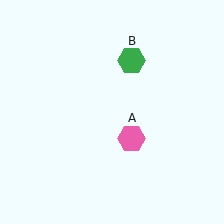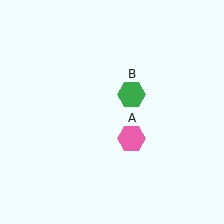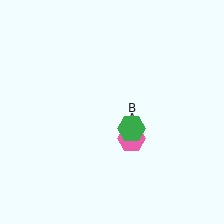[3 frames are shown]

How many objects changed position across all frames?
1 object changed position: green hexagon (object B).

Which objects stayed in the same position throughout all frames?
Pink hexagon (object A) remained stationary.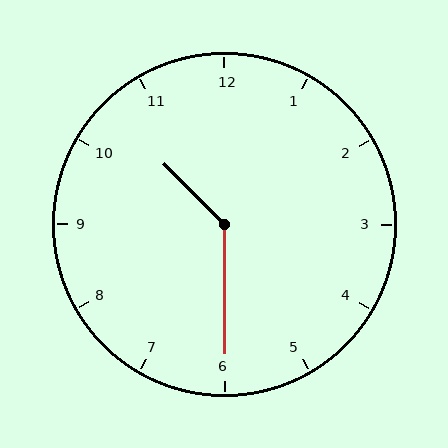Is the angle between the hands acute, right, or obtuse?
It is obtuse.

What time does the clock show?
10:30.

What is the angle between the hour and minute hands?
Approximately 135 degrees.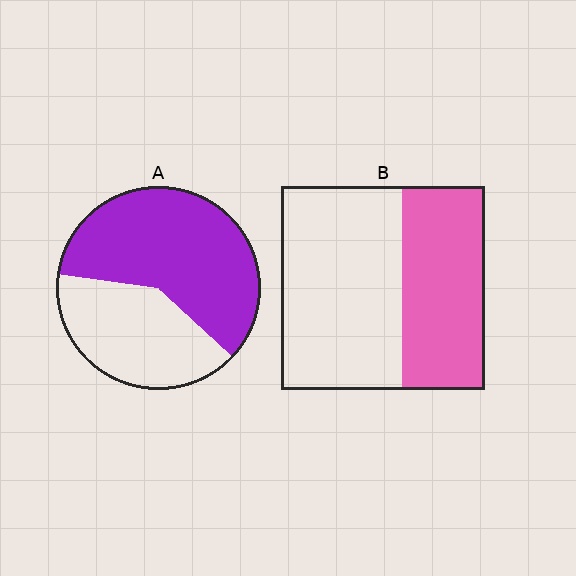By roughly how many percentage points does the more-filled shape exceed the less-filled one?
By roughly 20 percentage points (A over B).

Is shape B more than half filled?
No.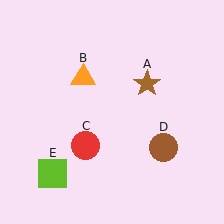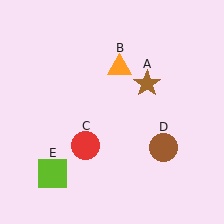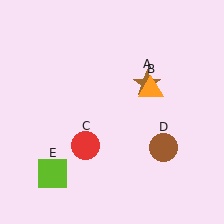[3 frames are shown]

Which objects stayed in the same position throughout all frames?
Brown star (object A) and red circle (object C) and brown circle (object D) and lime square (object E) remained stationary.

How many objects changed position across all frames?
1 object changed position: orange triangle (object B).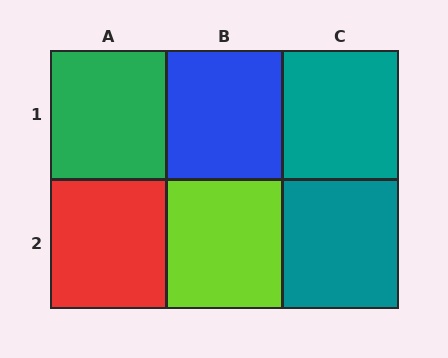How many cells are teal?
2 cells are teal.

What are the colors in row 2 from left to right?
Red, lime, teal.